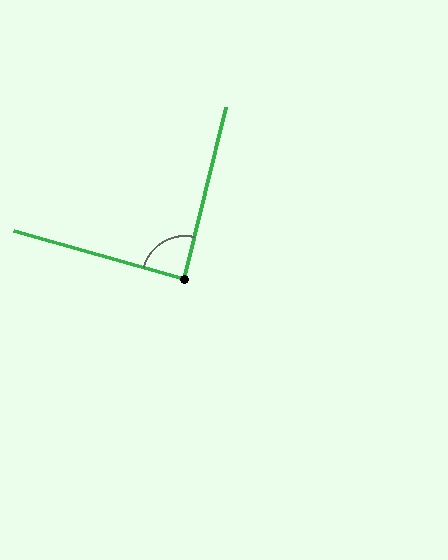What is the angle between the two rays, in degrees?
Approximately 88 degrees.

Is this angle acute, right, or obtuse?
It is approximately a right angle.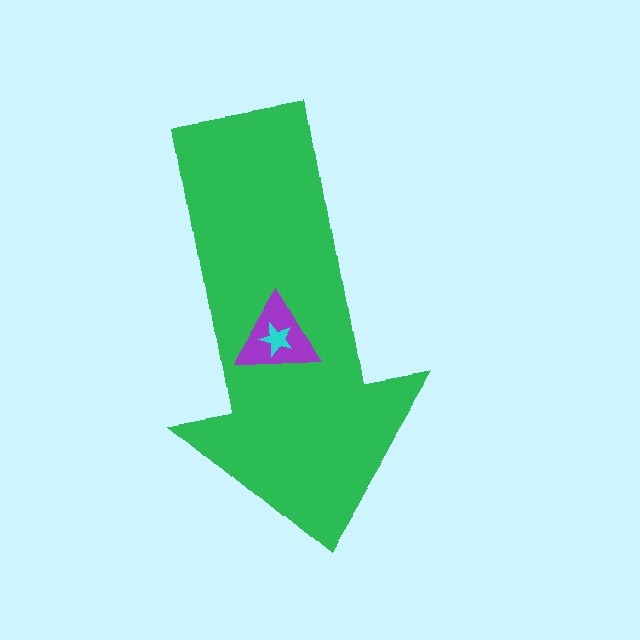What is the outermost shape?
The green arrow.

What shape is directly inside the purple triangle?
The cyan star.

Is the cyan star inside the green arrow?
Yes.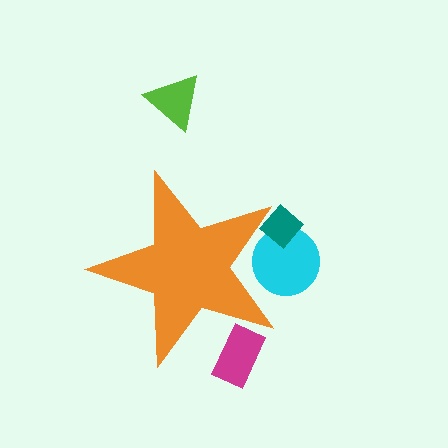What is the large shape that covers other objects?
An orange star.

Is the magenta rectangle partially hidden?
Yes, the magenta rectangle is partially hidden behind the orange star.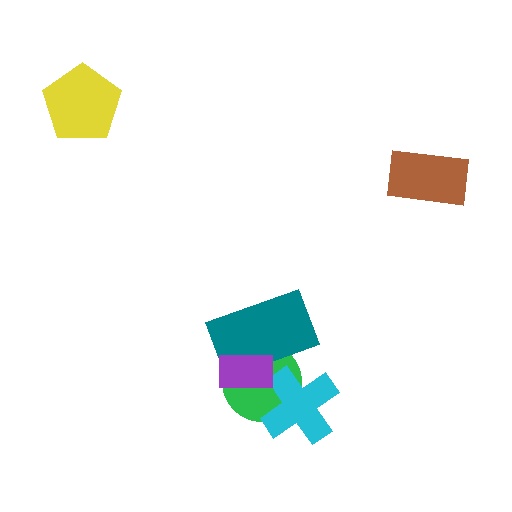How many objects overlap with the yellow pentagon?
0 objects overlap with the yellow pentagon.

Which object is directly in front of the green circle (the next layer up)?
The cyan cross is directly in front of the green circle.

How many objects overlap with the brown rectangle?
0 objects overlap with the brown rectangle.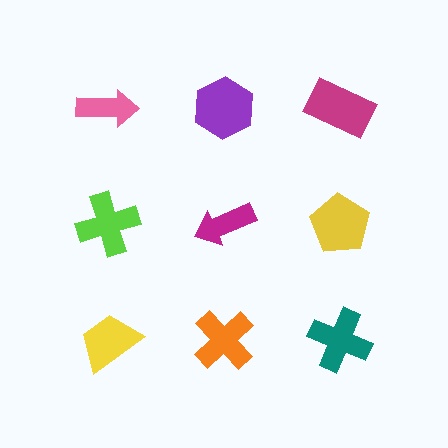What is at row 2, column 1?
A lime cross.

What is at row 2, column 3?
A yellow pentagon.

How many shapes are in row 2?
3 shapes.